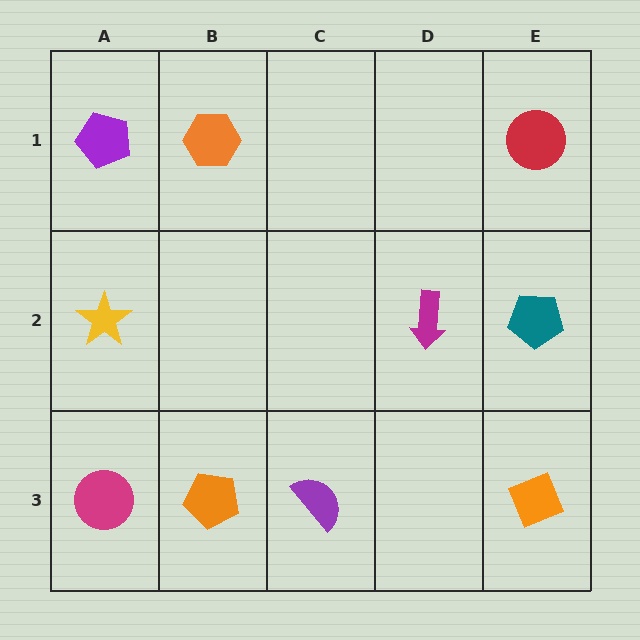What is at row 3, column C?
A purple semicircle.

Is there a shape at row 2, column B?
No, that cell is empty.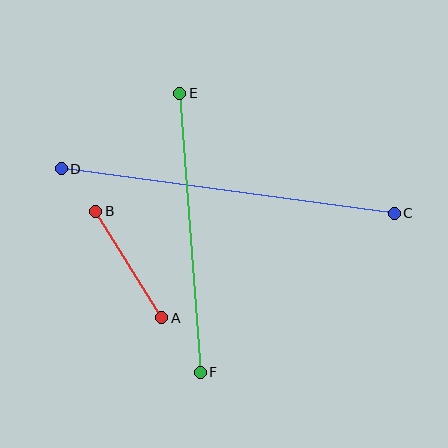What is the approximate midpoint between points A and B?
The midpoint is at approximately (129, 264) pixels.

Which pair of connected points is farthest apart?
Points C and D are farthest apart.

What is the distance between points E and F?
The distance is approximately 280 pixels.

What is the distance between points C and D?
The distance is approximately 336 pixels.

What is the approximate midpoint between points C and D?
The midpoint is at approximately (228, 191) pixels.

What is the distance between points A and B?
The distance is approximately 126 pixels.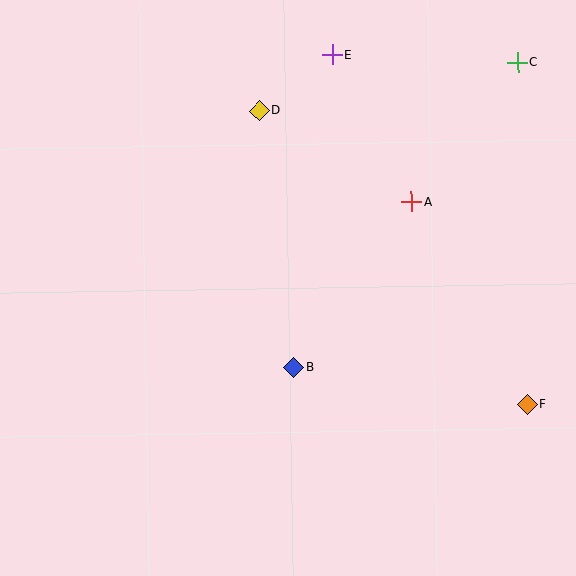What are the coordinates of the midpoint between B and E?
The midpoint between B and E is at (313, 211).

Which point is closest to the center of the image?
Point B at (294, 367) is closest to the center.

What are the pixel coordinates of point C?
Point C is at (517, 62).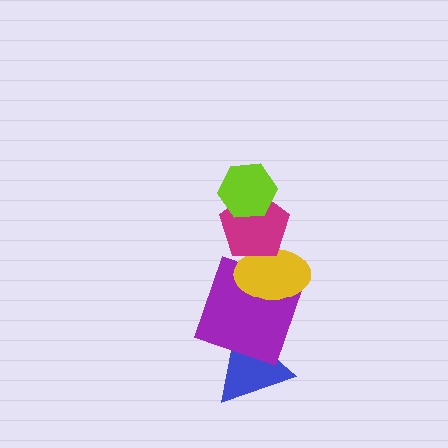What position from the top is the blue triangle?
The blue triangle is 5th from the top.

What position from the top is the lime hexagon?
The lime hexagon is 1st from the top.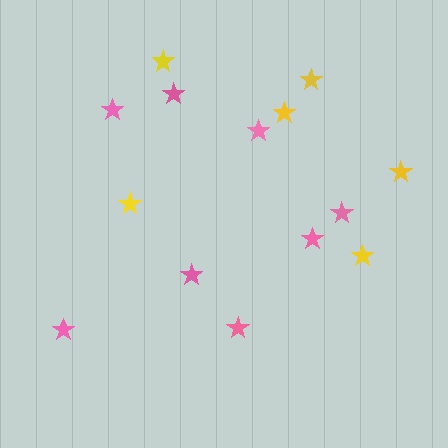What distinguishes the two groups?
There are 2 groups: one group of pink stars (8) and one group of yellow stars (6).